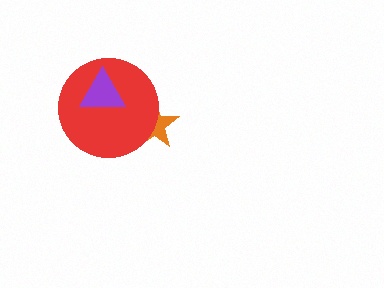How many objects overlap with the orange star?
1 object overlaps with the orange star.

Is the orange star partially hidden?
Yes, it is partially covered by another shape.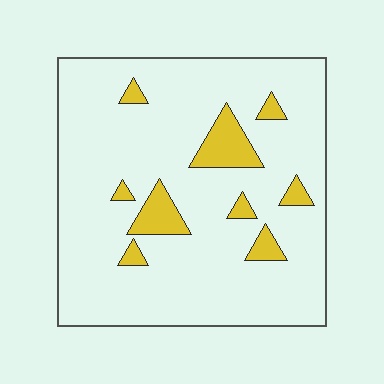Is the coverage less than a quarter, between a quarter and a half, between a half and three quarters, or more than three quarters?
Less than a quarter.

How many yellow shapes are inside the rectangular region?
9.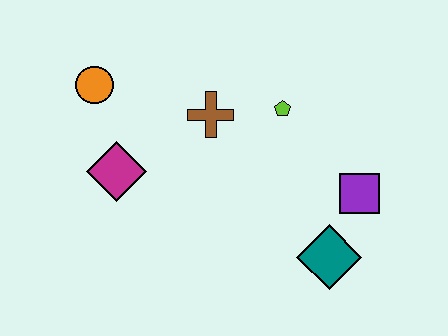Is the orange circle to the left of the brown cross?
Yes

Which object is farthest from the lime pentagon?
The orange circle is farthest from the lime pentagon.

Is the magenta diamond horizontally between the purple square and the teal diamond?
No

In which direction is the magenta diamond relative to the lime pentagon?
The magenta diamond is to the left of the lime pentagon.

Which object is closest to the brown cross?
The lime pentagon is closest to the brown cross.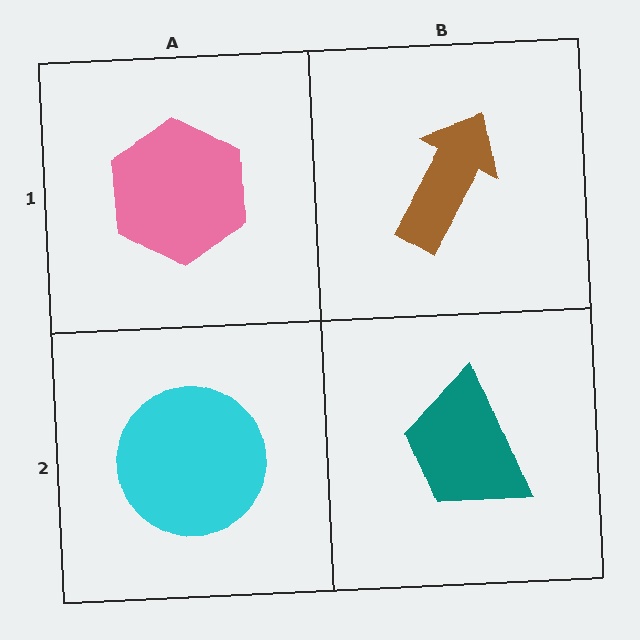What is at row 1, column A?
A pink hexagon.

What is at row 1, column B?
A brown arrow.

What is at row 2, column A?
A cyan circle.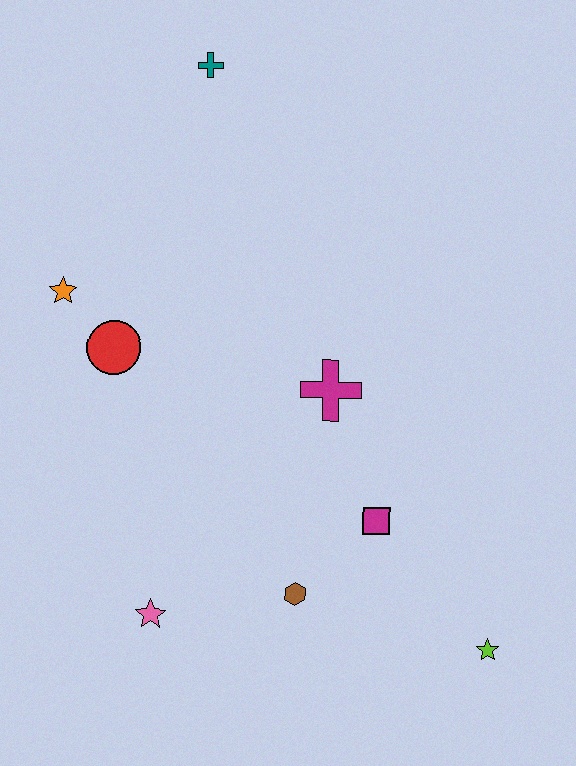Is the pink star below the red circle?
Yes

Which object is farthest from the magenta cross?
The teal cross is farthest from the magenta cross.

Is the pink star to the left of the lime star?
Yes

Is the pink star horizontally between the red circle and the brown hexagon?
Yes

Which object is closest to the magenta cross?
The magenta square is closest to the magenta cross.